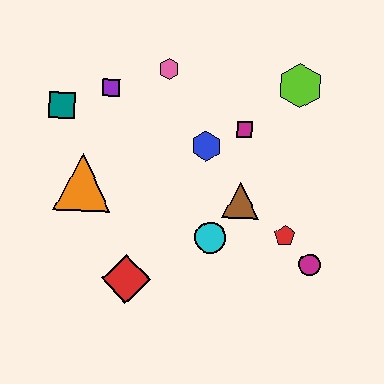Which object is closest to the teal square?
The purple square is closest to the teal square.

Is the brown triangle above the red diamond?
Yes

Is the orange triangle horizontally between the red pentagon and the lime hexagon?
No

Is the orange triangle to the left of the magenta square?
Yes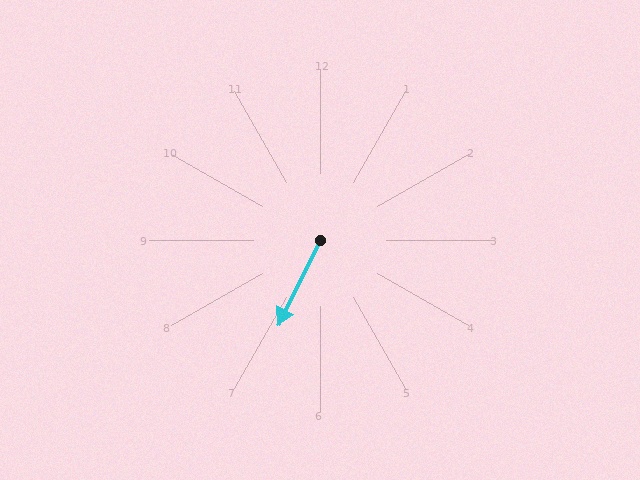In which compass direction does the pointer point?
Southwest.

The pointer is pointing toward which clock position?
Roughly 7 o'clock.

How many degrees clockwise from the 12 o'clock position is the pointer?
Approximately 207 degrees.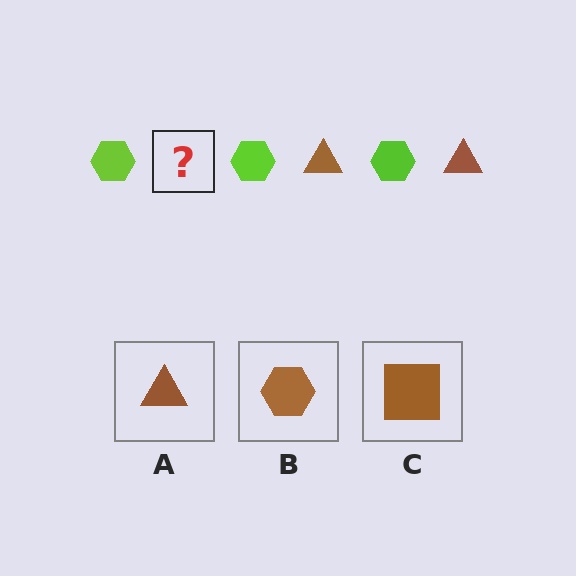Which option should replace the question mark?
Option A.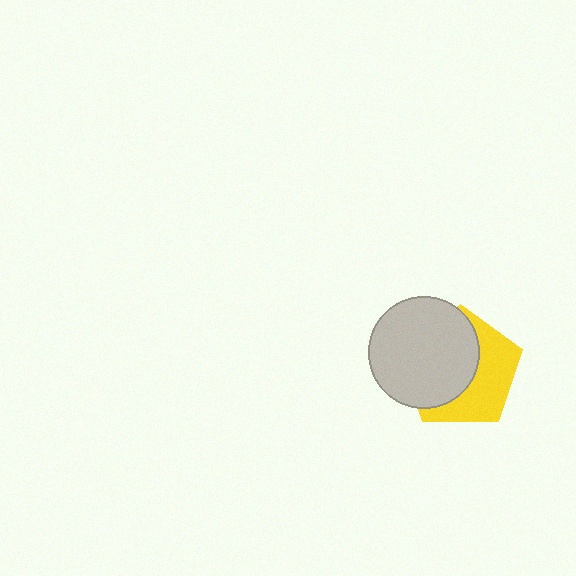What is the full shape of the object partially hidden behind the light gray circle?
The partially hidden object is a yellow pentagon.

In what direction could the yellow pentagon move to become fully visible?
The yellow pentagon could move right. That would shift it out from behind the light gray circle entirely.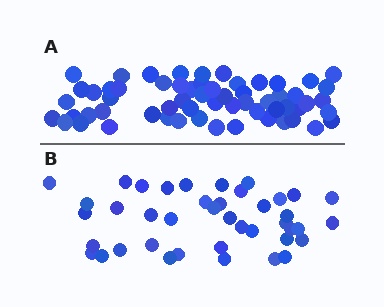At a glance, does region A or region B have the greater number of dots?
Region A (the top region) has more dots.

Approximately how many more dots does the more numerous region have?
Region A has approximately 20 more dots than region B.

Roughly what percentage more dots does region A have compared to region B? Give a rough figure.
About 45% more.